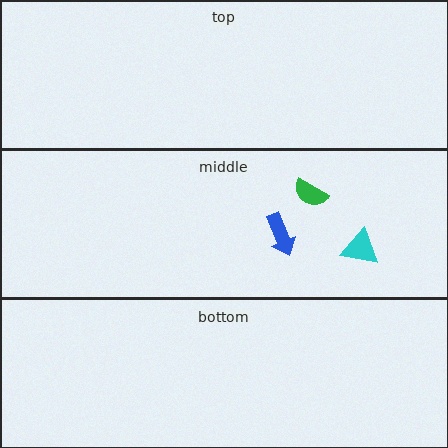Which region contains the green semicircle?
The middle region.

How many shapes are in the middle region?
3.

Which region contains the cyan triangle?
The middle region.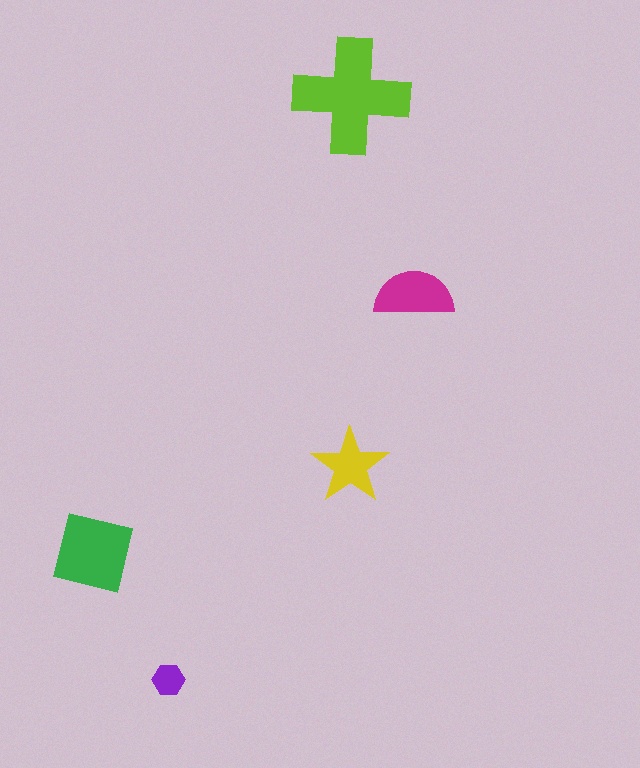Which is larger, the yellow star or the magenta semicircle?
The magenta semicircle.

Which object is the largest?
The lime cross.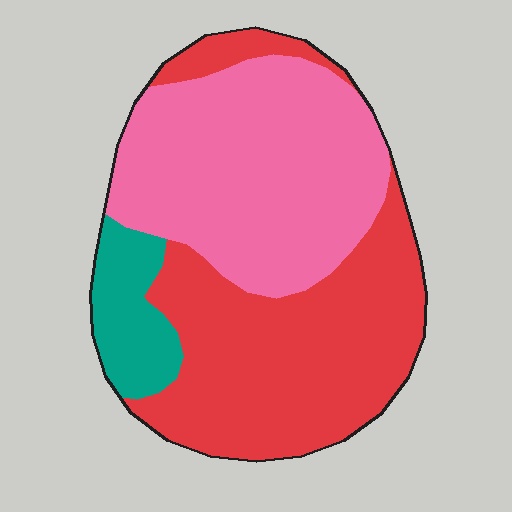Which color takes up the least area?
Teal, at roughly 10%.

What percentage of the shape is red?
Red covers 46% of the shape.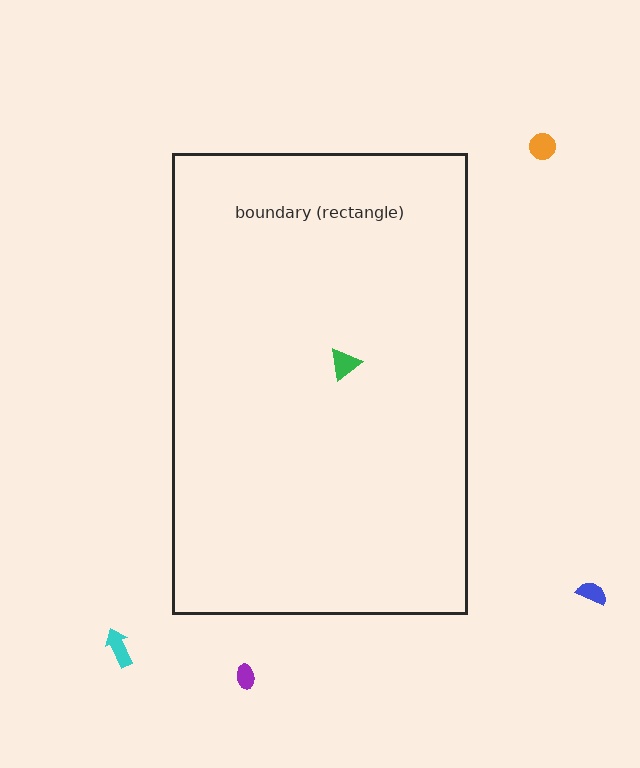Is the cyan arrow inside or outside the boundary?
Outside.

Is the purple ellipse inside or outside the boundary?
Outside.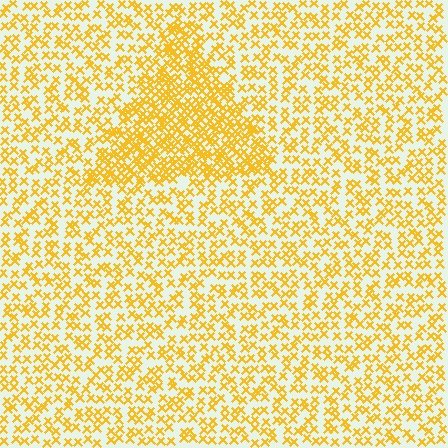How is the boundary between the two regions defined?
The boundary is defined by a change in element density (approximately 2.0x ratio). All elements are the same color, size, and shape.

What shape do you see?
I see a triangle.